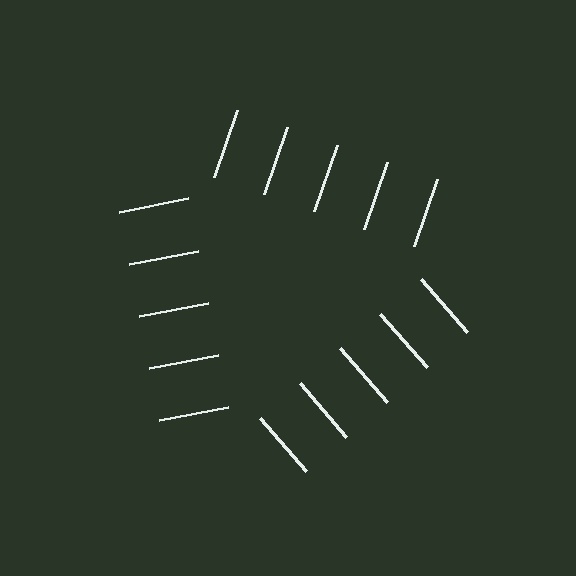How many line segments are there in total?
15 — 5 along each of the 3 edges.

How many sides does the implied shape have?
3 sides — the line-ends trace a triangle.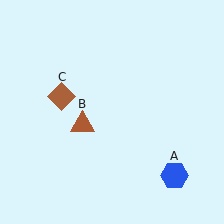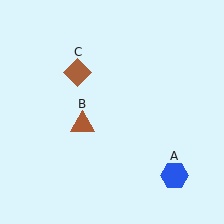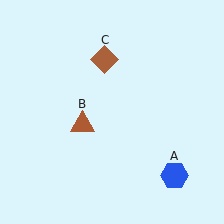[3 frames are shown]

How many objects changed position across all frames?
1 object changed position: brown diamond (object C).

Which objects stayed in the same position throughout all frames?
Blue hexagon (object A) and brown triangle (object B) remained stationary.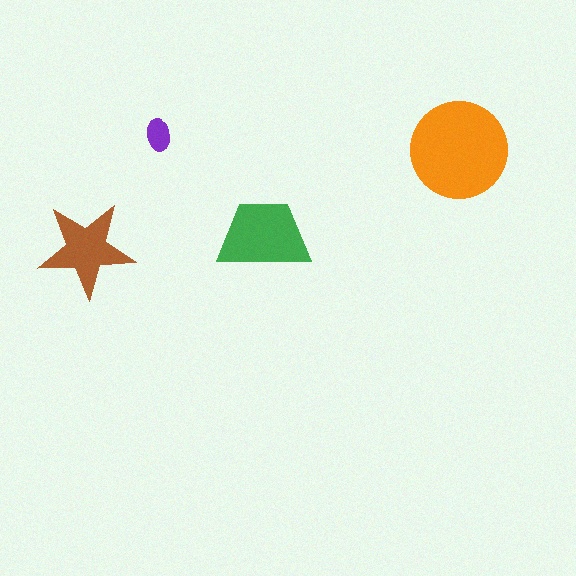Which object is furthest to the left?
The brown star is leftmost.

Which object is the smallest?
The purple ellipse.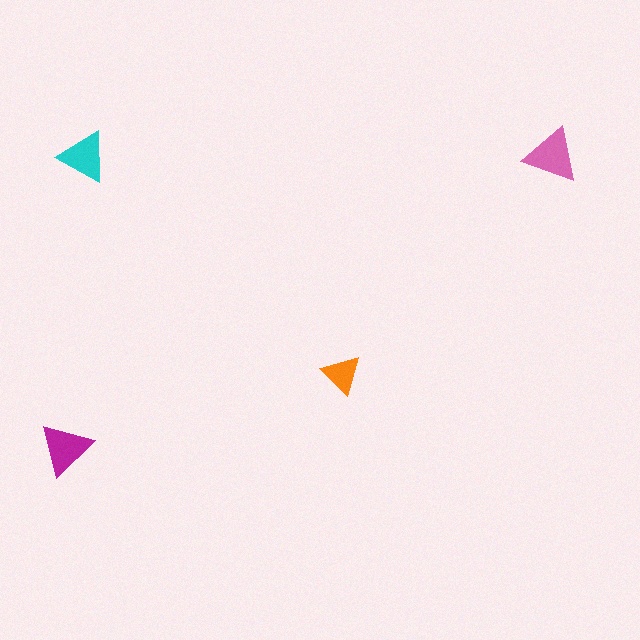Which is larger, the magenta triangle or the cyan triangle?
The magenta one.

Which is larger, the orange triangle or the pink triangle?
The pink one.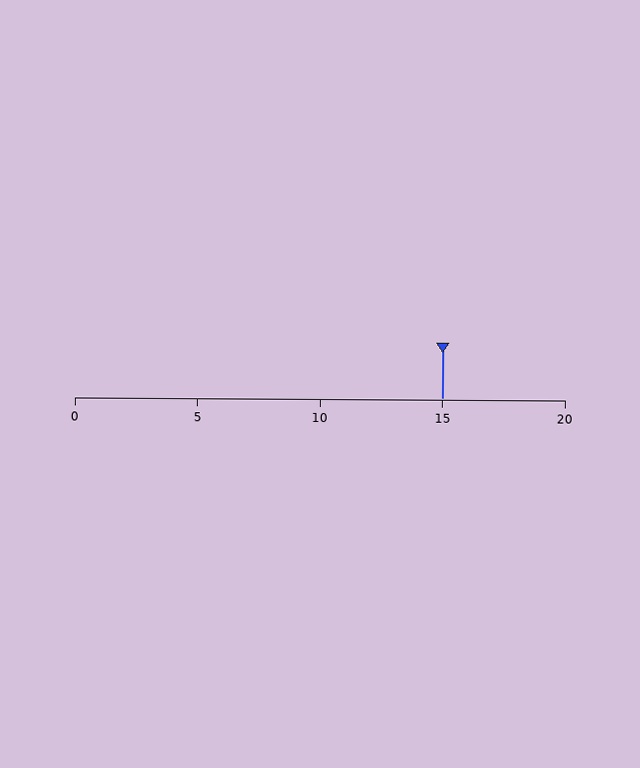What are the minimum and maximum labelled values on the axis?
The axis runs from 0 to 20.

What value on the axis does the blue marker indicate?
The marker indicates approximately 15.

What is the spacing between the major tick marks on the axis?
The major ticks are spaced 5 apart.